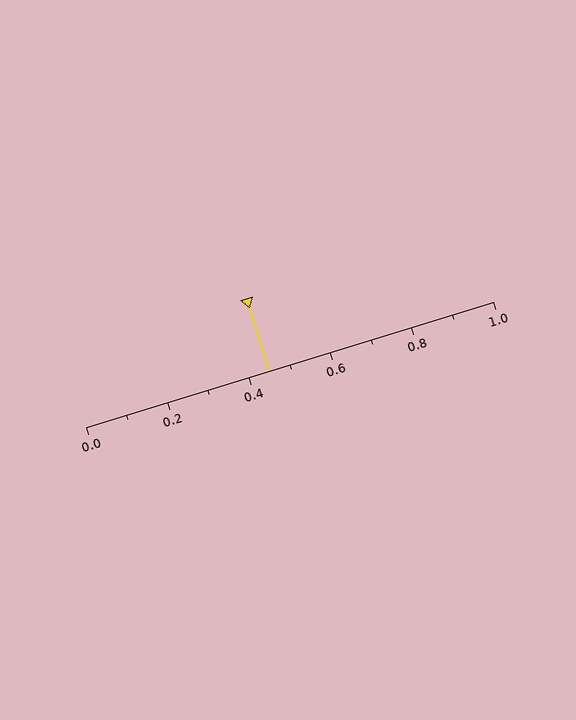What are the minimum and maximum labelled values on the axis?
The axis runs from 0.0 to 1.0.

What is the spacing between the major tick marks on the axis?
The major ticks are spaced 0.2 apart.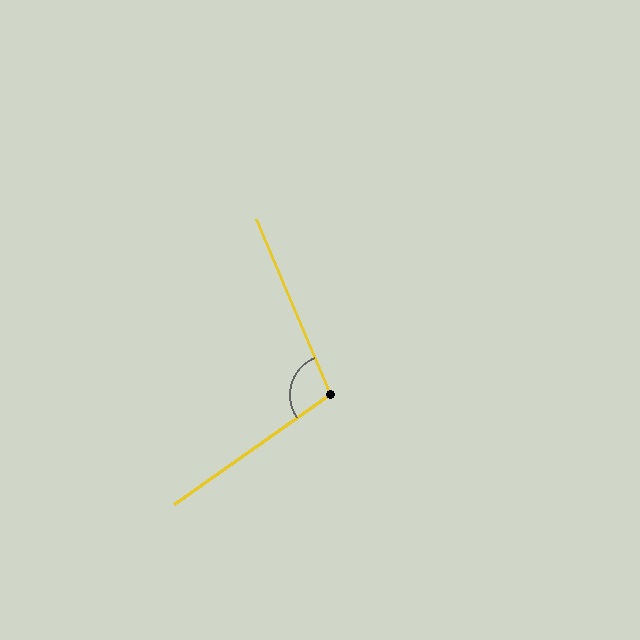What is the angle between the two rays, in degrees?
Approximately 103 degrees.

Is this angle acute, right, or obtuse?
It is obtuse.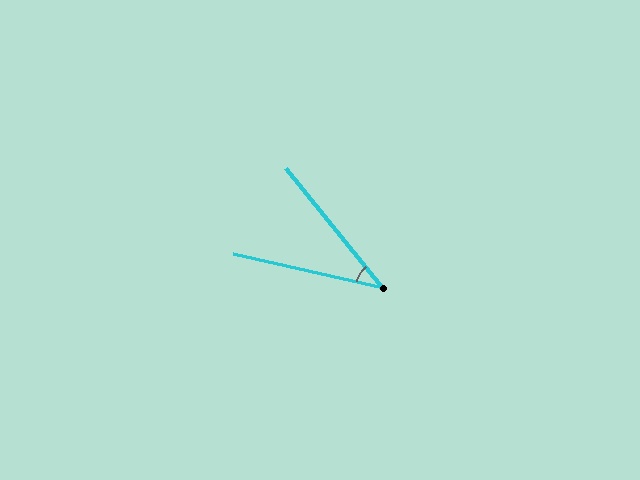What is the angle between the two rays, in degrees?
Approximately 38 degrees.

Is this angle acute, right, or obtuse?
It is acute.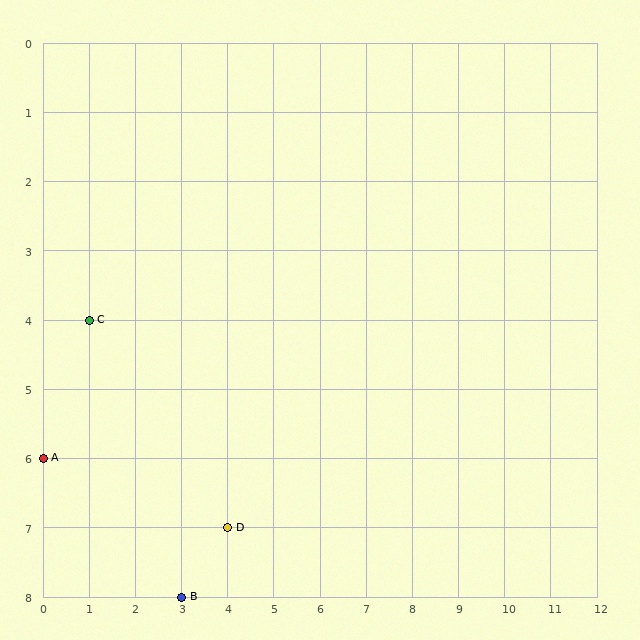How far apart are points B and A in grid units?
Points B and A are 3 columns and 2 rows apart (about 3.6 grid units diagonally).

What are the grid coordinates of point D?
Point D is at grid coordinates (4, 7).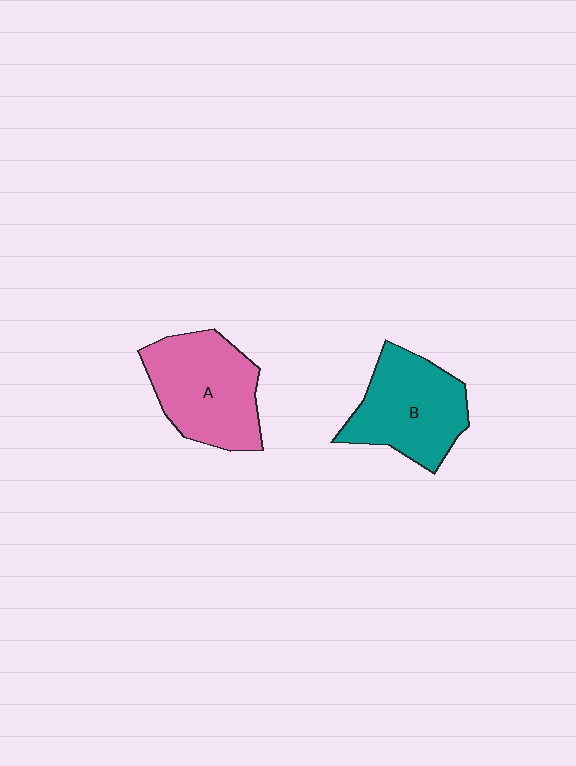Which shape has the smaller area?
Shape B (teal).